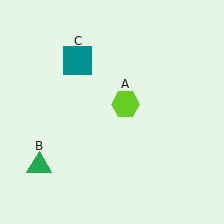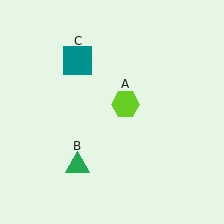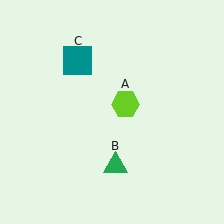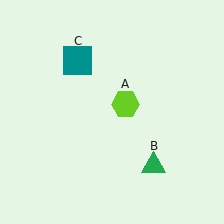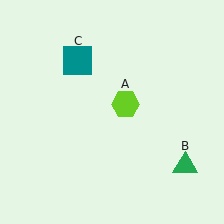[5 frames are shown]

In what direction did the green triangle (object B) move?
The green triangle (object B) moved right.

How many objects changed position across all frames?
1 object changed position: green triangle (object B).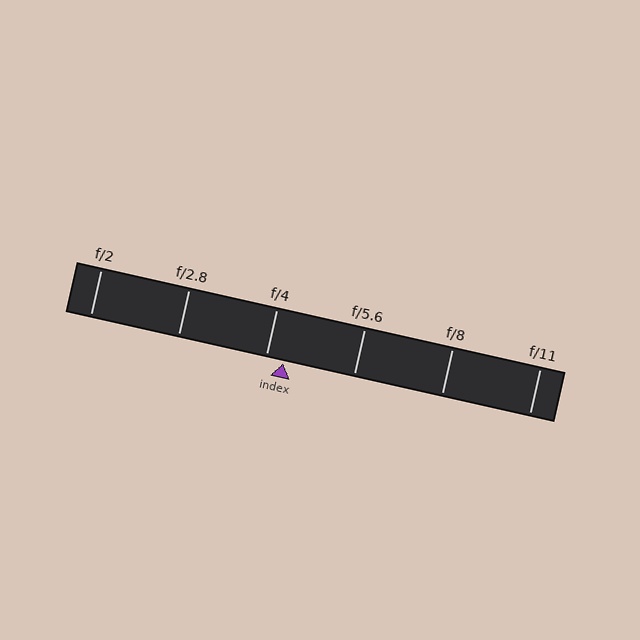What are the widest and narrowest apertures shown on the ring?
The widest aperture shown is f/2 and the narrowest is f/11.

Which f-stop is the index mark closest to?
The index mark is closest to f/4.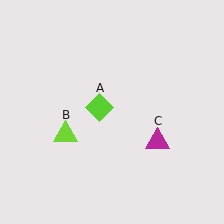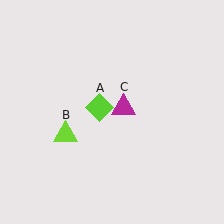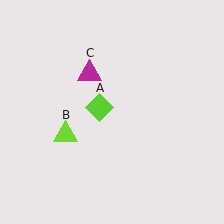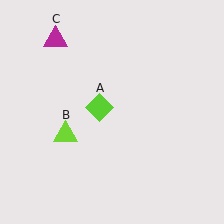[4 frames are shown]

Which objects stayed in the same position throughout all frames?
Lime diamond (object A) and lime triangle (object B) remained stationary.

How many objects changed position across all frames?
1 object changed position: magenta triangle (object C).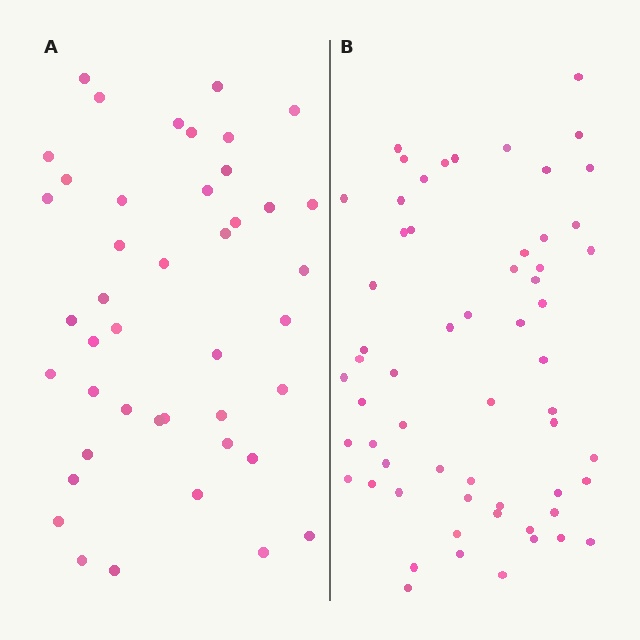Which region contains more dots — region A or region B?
Region B (the right region) has more dots.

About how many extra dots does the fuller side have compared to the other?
Region B has approximately 15 more dots than region A.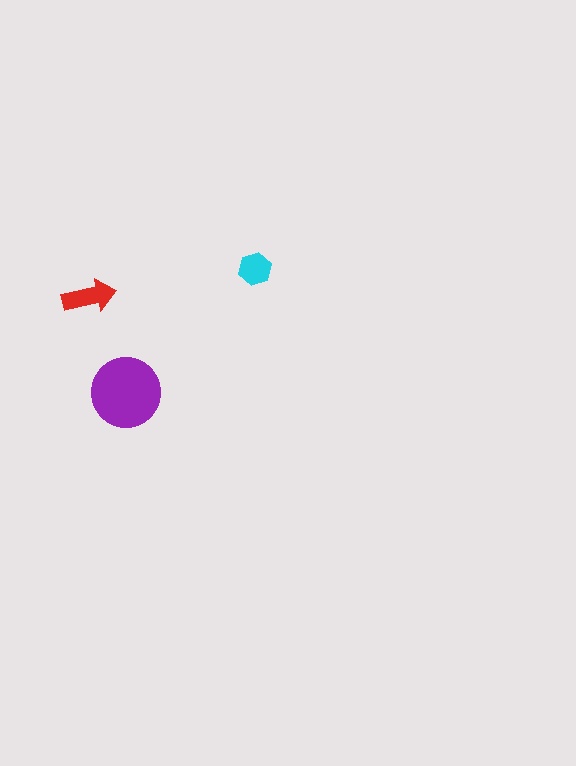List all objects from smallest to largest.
The cyan hexagon, the red arrow, the purple circle.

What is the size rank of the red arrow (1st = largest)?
2nd.